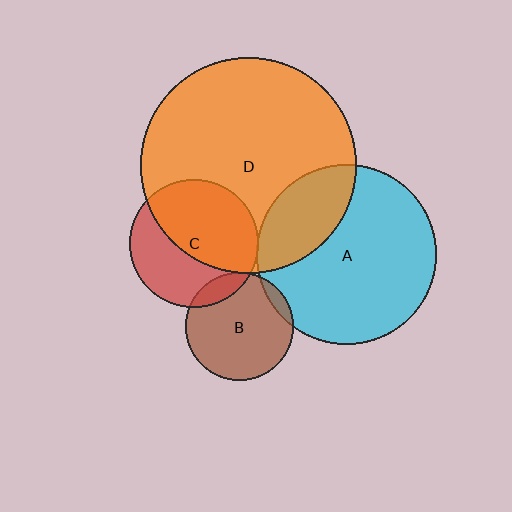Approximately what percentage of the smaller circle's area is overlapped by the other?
Approximately 5%.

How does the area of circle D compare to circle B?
Approximately 4.0 times.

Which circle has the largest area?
Circle D (orange).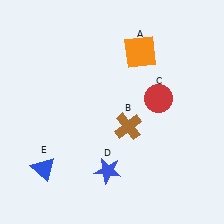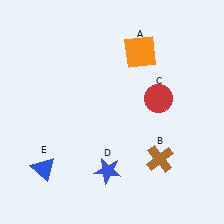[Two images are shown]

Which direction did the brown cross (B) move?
The brown cross (B) moved down.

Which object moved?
The brown cross (B) moved down.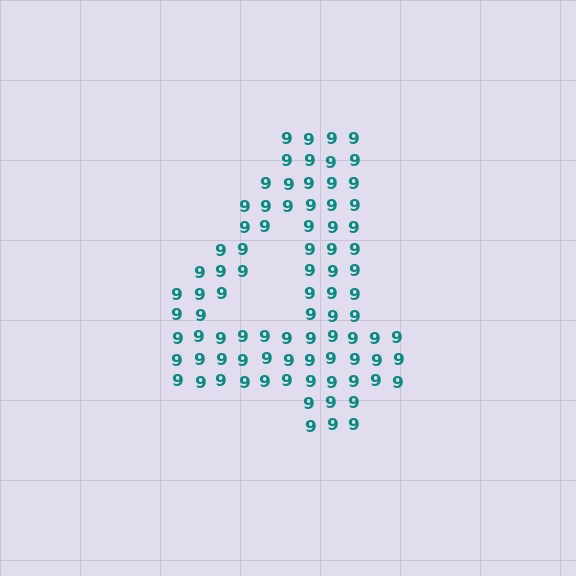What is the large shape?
The large shape is the digit 4.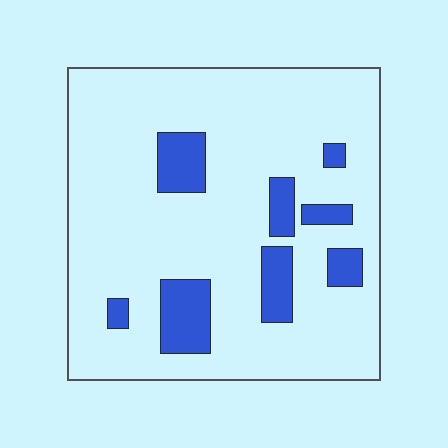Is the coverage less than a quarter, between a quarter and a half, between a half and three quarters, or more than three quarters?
Less than a quarter.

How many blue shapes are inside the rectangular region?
8.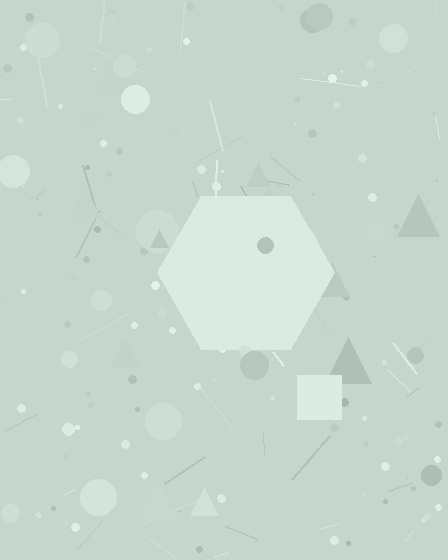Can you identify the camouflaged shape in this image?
The camouflaged shape is a hexagon.